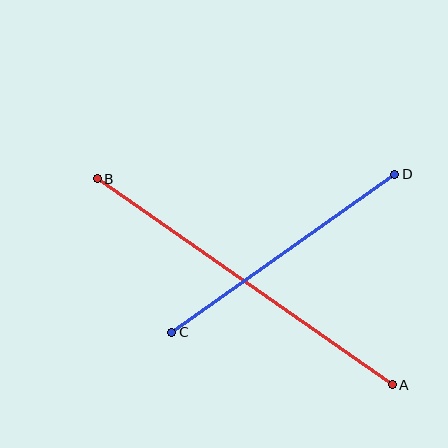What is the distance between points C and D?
The distance is approximately 274 pixels.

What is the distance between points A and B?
The distance is approximately 360 pixels.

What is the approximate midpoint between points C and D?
The midpoint is at approximately (283, 253) pixels.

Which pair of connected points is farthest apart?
Points A and B are farthest apart.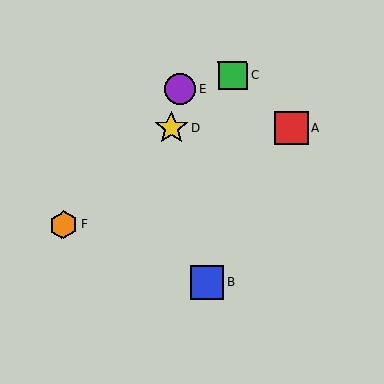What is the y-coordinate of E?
Object E is at y≈89.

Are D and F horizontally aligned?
No, D is at y≈128 and F is at y≈225.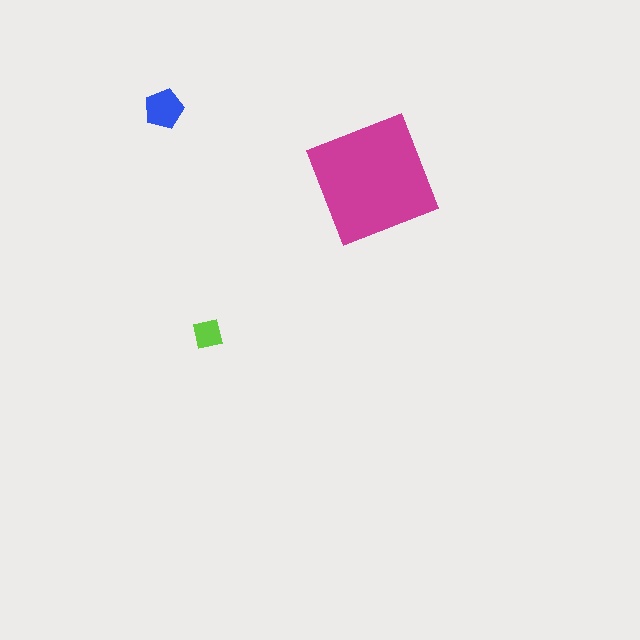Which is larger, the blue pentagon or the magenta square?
The magenta square.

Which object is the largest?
The magenta square.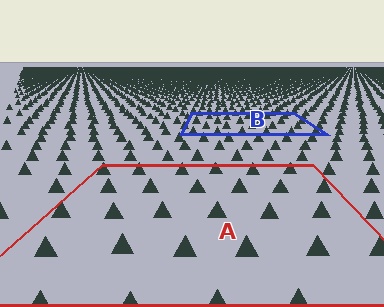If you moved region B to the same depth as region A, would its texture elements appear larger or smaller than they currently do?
They would appear larger. At a closer depth, the same texture elements are projected at a bigger on-screen size.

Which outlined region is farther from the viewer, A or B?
Region B is farther from the viewer — the texture elements inside it appear smaller and more densely packed.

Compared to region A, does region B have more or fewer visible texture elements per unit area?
Region B has more texture elements per unit area — they are packed more densely because it is farther away.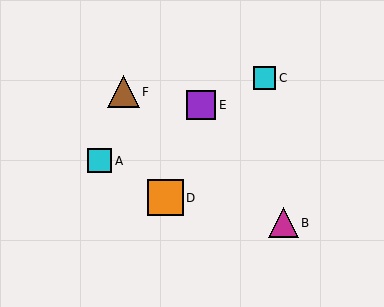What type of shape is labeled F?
Shape F is a brown triangle.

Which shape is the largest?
The orange square (labeled D) is the largest.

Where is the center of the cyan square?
The center of the cyan square is at (99, 161).